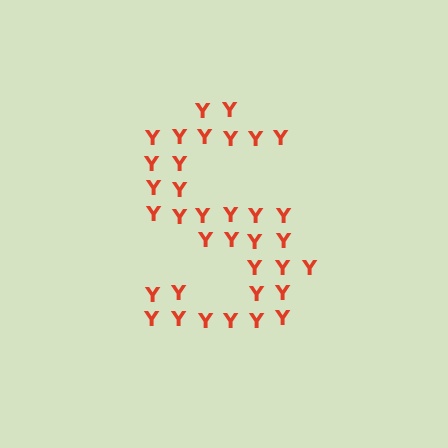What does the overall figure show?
The overall figure shows the letter S.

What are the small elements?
The small elements are letter Y's.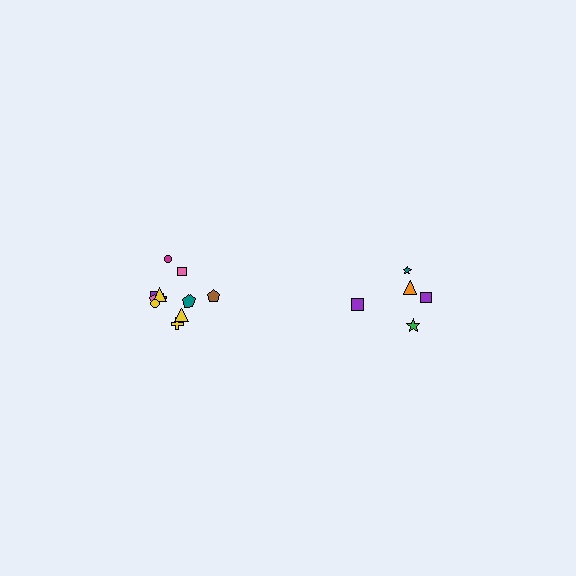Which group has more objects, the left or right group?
The left group.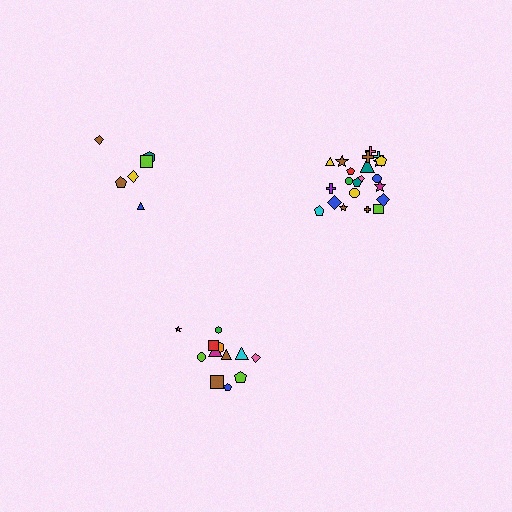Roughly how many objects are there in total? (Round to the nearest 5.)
Roughly 40 objects in total.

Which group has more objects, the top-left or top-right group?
The top-right group.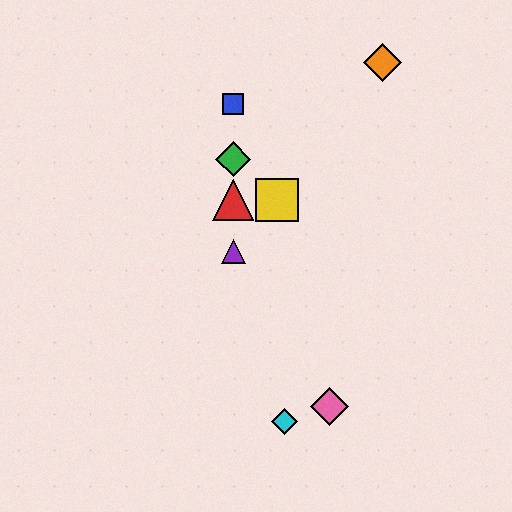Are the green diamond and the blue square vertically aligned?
Yes, both are at x≈233.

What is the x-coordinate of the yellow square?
The yellow square is at x≈277.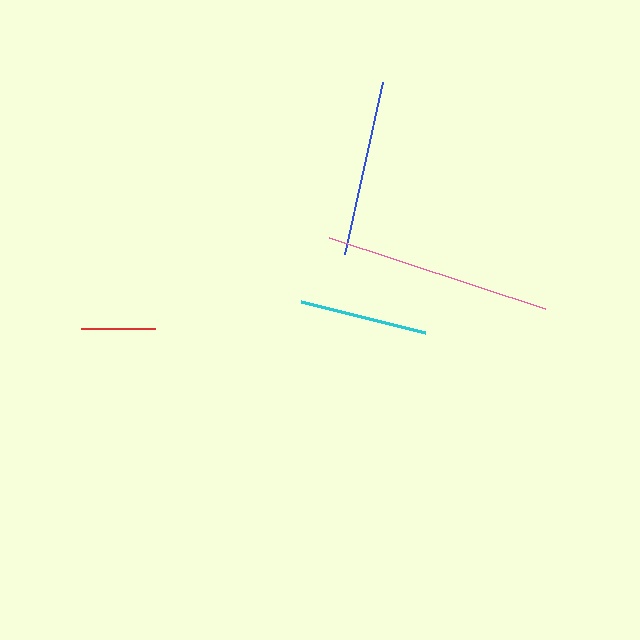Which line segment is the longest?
The pink line is the longest at approximately 228 pixels.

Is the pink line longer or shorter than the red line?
The pink line is longer than the red line.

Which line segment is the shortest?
The red line is the shortest at approximately 75 pixels.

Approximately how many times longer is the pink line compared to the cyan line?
The pink line is approximately 1.8 times the length of the cyan line.